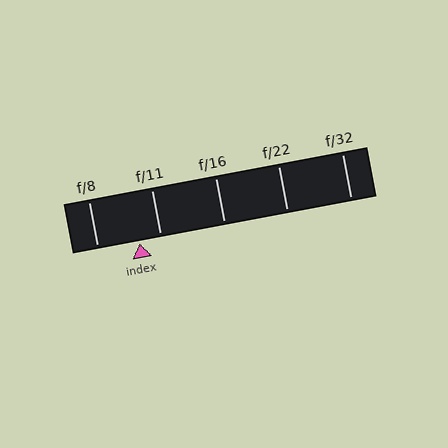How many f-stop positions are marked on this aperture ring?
There are 5 f-stop positions marked.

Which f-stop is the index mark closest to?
The index mark is closest to f/11.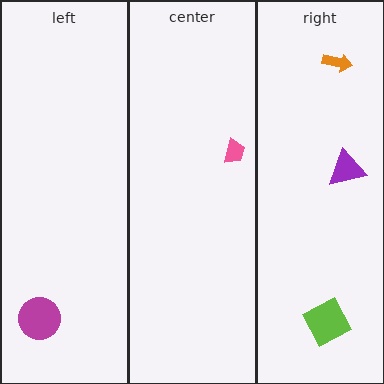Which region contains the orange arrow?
The right region.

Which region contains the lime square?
The right region.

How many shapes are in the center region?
1.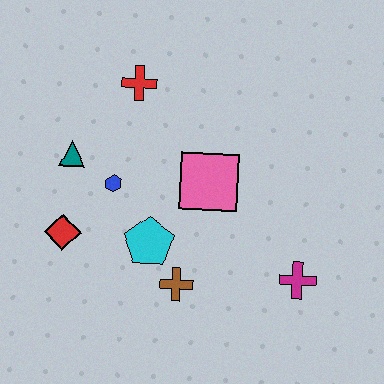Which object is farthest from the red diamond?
The magenta cross is farthest from the red diamond.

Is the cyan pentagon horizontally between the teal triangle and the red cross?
No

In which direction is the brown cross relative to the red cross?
The brown cross is below the red cross.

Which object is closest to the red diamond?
The blue hexagon is closest to the red diamond.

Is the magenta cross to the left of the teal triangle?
No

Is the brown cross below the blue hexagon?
Yes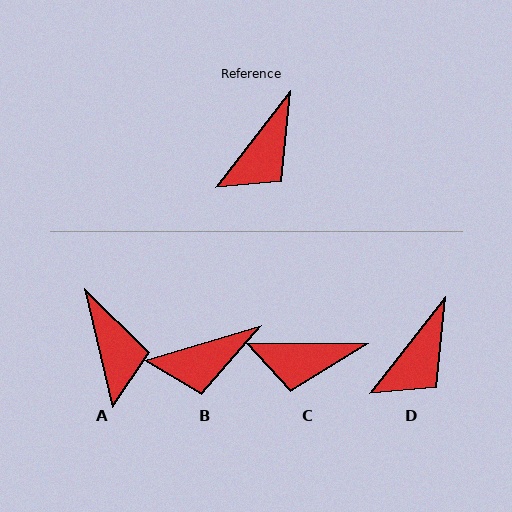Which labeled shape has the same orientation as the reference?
D.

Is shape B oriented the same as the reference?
No, it is off by about 36 degrees.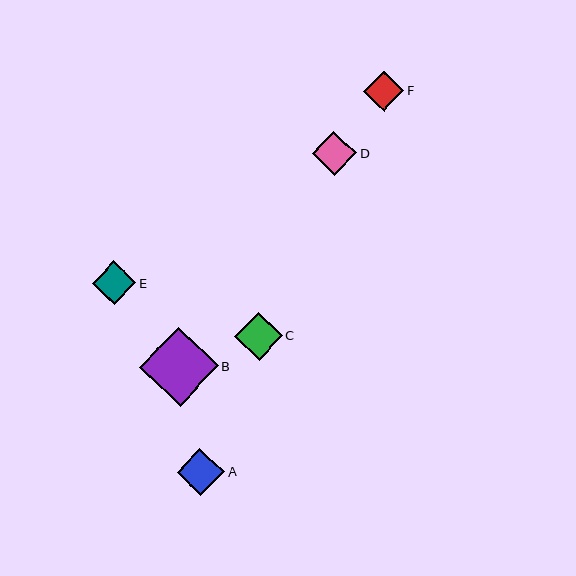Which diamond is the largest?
Diamond B is the largest with a size of approximately 79 pixels.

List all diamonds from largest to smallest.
From largest to smallest: B, C, A, D, E, F.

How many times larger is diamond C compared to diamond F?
Diamond C is approximately 1.2 times the size of diamond F.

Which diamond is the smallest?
Diamond F is the smallest with a size of approximately 40 pixels.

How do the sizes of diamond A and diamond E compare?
Diamond A and diamond E are approximately the same size.